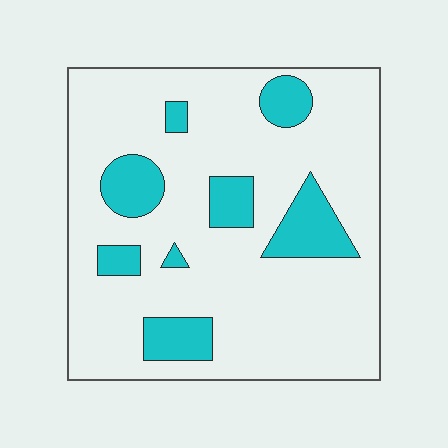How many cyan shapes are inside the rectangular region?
8.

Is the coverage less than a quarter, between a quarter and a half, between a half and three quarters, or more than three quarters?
Less than a quarter.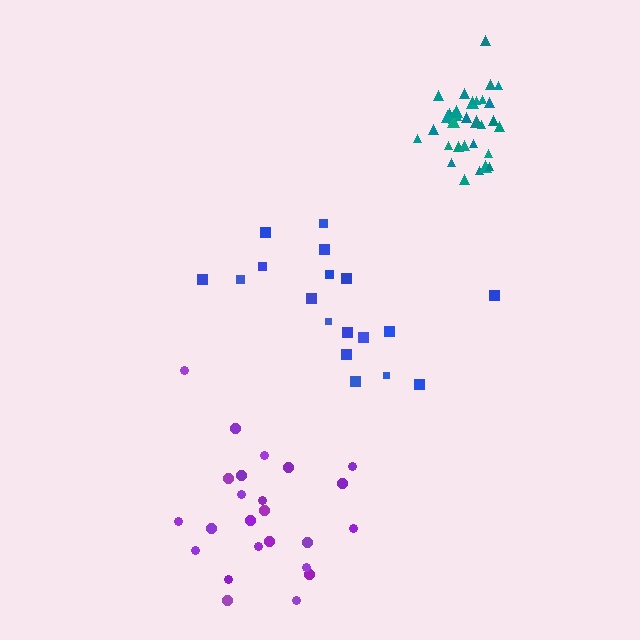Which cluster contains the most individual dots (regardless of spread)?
Teal (35).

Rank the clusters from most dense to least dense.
teal, purple, blue.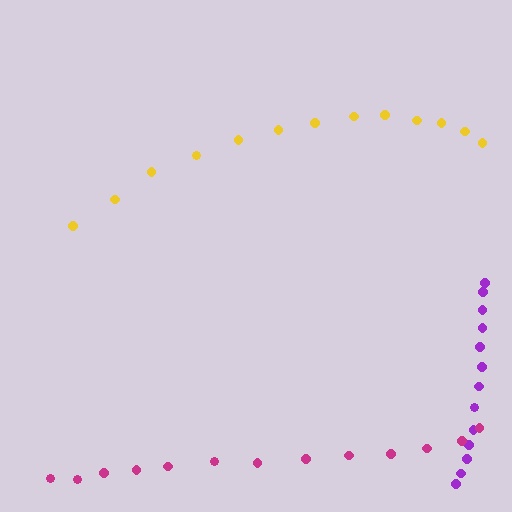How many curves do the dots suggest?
There are 3 distinct paths.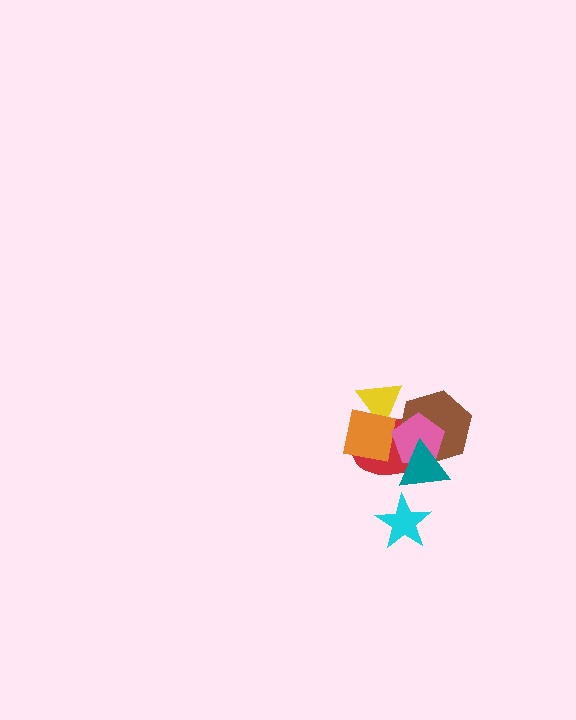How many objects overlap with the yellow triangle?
2 objects overlap with the yellow triangle.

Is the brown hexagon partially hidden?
Yes, it is partially covered by another shape.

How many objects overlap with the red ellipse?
5 objects overlap with the red ellipse.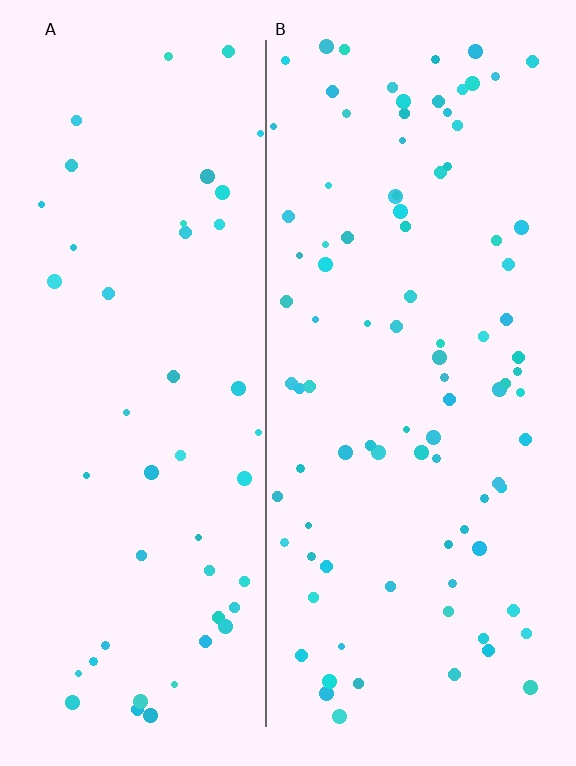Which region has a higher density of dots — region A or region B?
B (the right).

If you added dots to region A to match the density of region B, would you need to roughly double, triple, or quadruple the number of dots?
Approximately double.